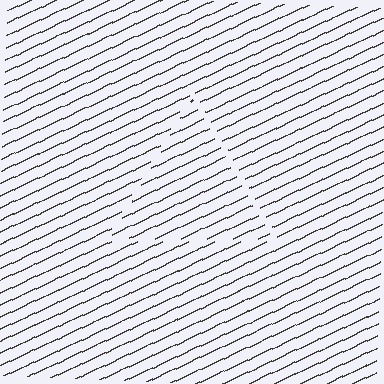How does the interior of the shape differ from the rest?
The interior of the shape contains the same grating, shifted by half a period — the contour is defined by the phase discontinuity where line-ends from the inner and outer gratings abut.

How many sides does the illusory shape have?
3 sides — the line-ends trace a triangle.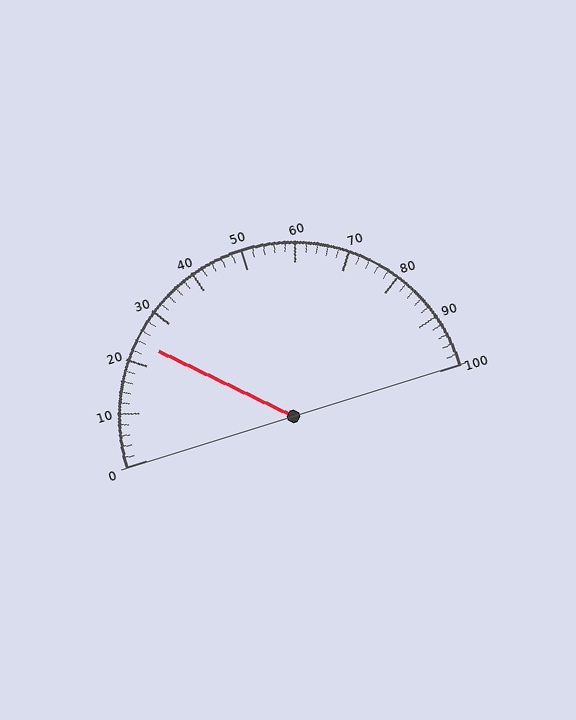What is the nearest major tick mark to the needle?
The nearest major tick mark is 20.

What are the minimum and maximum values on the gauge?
The gauge ranges from 0 to 100.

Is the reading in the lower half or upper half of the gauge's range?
The reading is in the lower half of the range (0 to 100).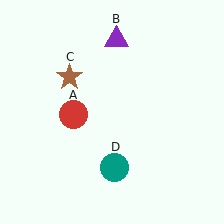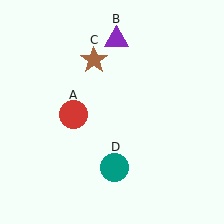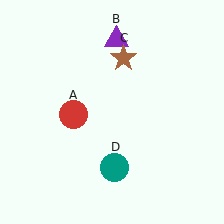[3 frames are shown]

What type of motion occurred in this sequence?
The brown star (object C) rotated clockwise around the center of the scene.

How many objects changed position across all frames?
1 object changed position: brown star (object C).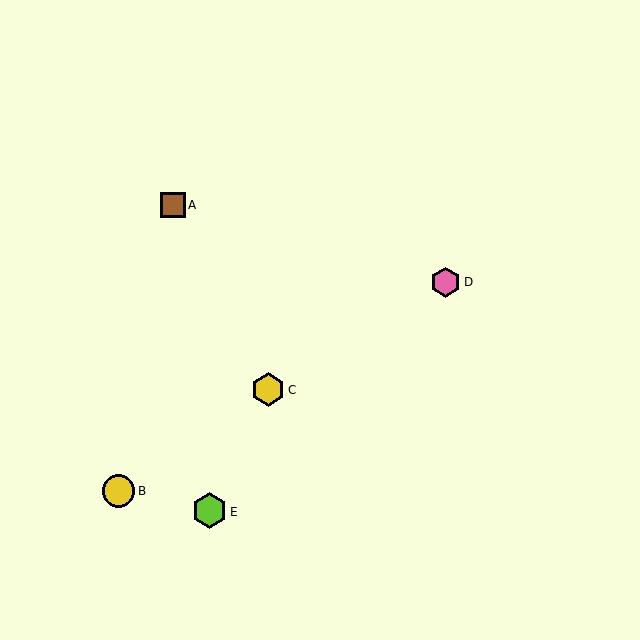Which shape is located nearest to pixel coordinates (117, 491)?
The yellow circle (labeled B) at (119, 491) is nearest to that location.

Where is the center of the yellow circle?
The center of the yellow circle is at (119, 491).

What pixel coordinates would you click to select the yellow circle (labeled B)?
Click at (119, 491) to select the yellow circle B.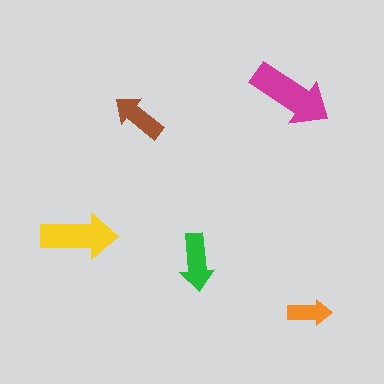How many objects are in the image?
There are 5 objects in the image.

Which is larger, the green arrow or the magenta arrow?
The magenta one.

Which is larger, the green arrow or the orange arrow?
The green one.